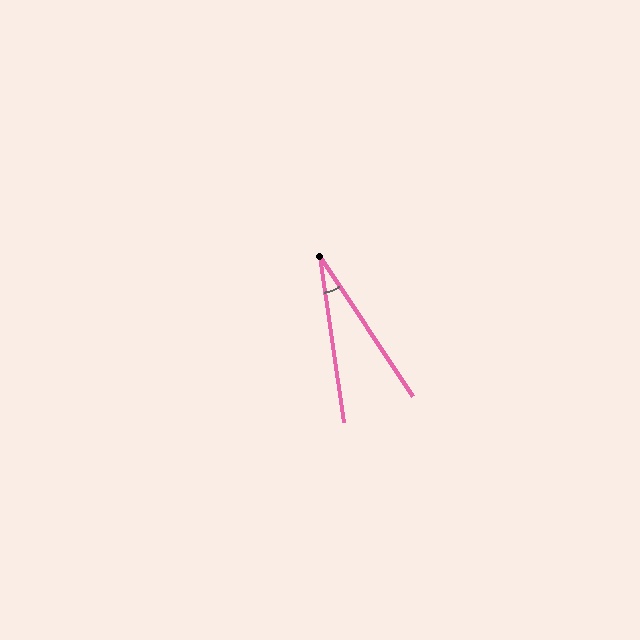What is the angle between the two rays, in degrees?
Approximately 25 degrees.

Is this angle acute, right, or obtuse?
It is acute.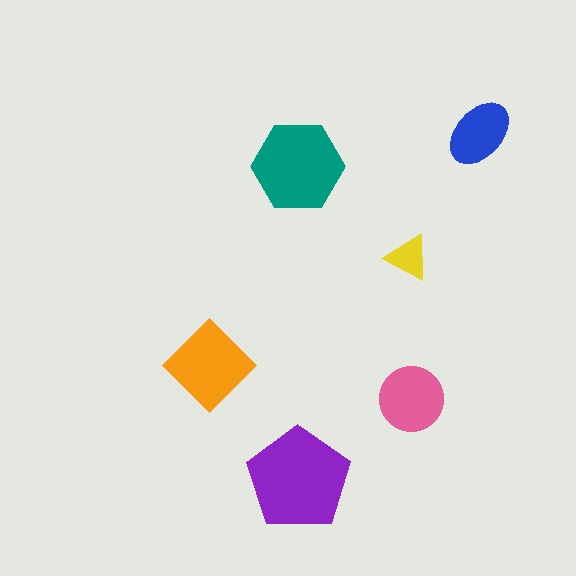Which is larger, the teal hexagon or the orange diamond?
The teal hexagon.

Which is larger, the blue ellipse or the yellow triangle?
The blue ellipse.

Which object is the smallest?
The yellow triangle.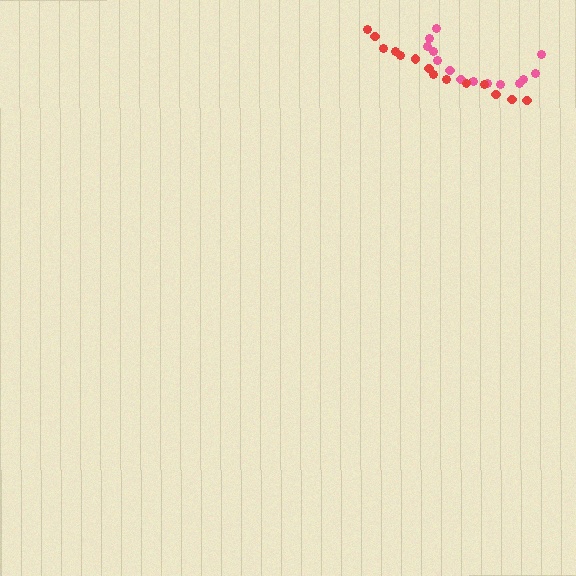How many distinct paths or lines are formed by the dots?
There are 2 distinct paths.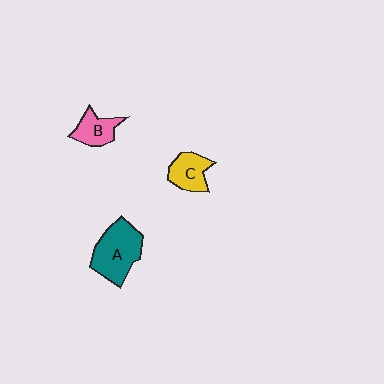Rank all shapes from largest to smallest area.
From largest to smallest: A (teal), C (yellow), B (pink).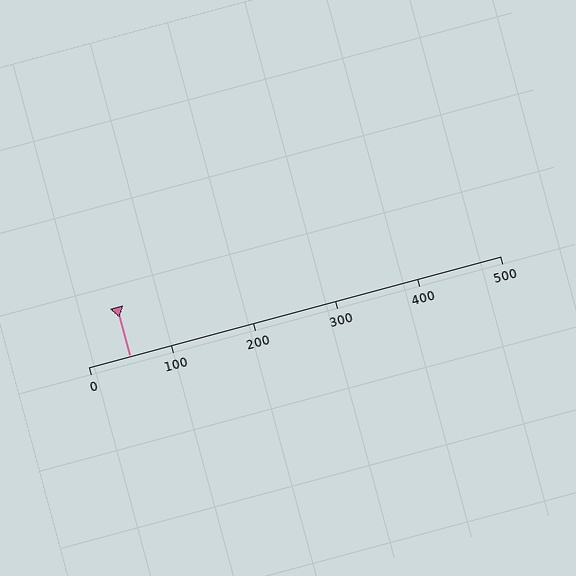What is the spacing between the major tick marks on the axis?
The major ticks are spaced 100 apart.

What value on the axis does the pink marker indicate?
The marker indicates approximately 50.